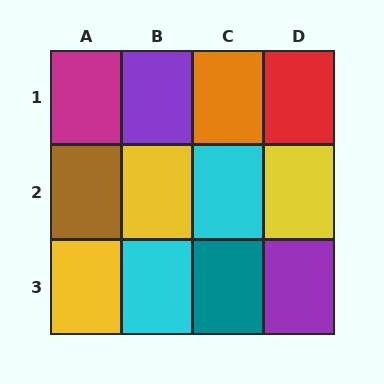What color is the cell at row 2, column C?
Cyan.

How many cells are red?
1 cell is red.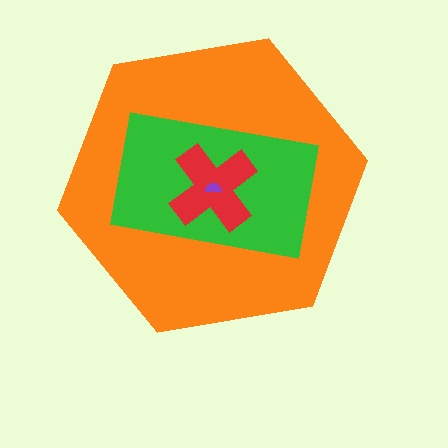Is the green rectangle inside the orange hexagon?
Yes.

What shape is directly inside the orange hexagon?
The green rectangle.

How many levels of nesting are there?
4.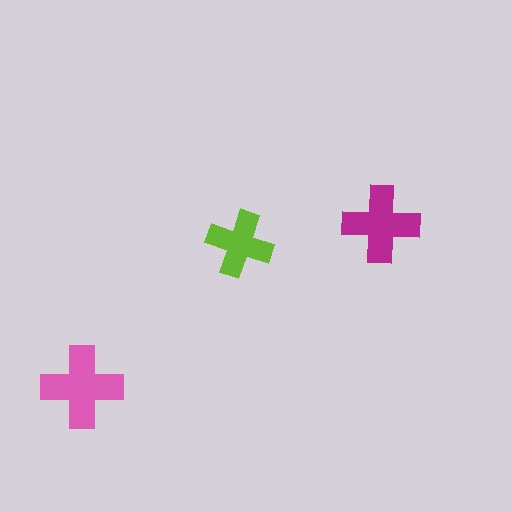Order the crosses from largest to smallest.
the pink one, the magenta one, the lime one.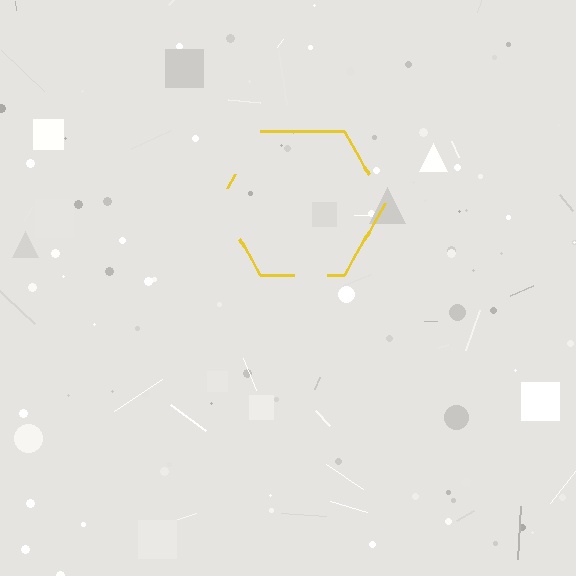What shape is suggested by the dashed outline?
The dashed outline suggests a hexagon.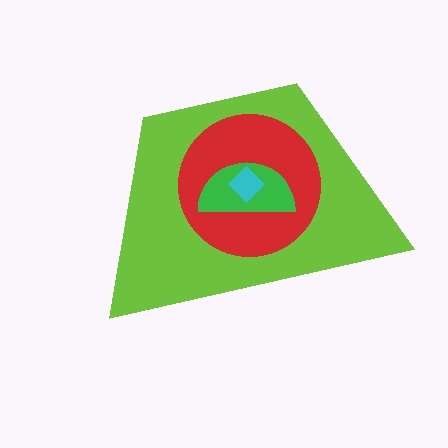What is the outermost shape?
The lime trapezoid.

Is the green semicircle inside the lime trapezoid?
Yes.